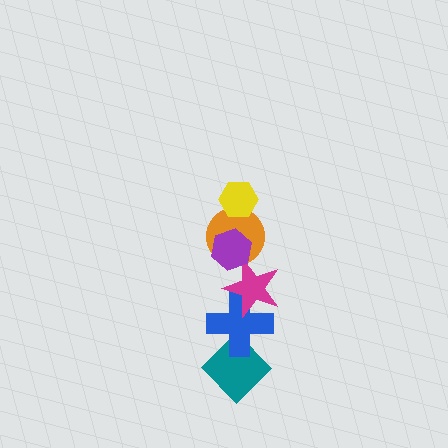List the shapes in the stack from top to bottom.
From top to bottom: the yellow hexagon, the purple hexagon, the orange circle, the magenta star, the blue cross, the teal diamond.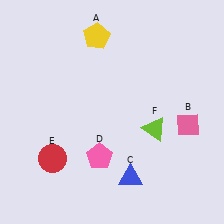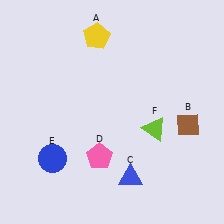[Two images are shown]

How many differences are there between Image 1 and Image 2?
There are 2 differences between the two images.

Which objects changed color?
B changed from pink to brown. E changed from red to blue.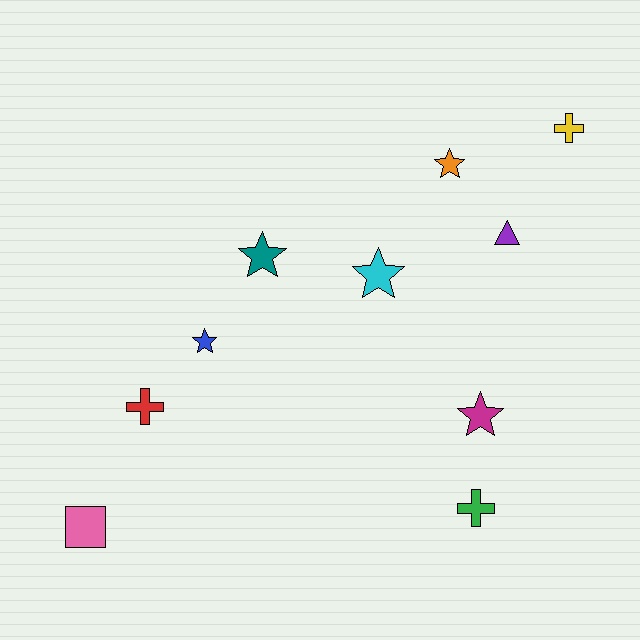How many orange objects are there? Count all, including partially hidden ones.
There is 1 orange object.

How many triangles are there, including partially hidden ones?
There is 1 triangle.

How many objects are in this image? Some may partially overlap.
There are 10 objects.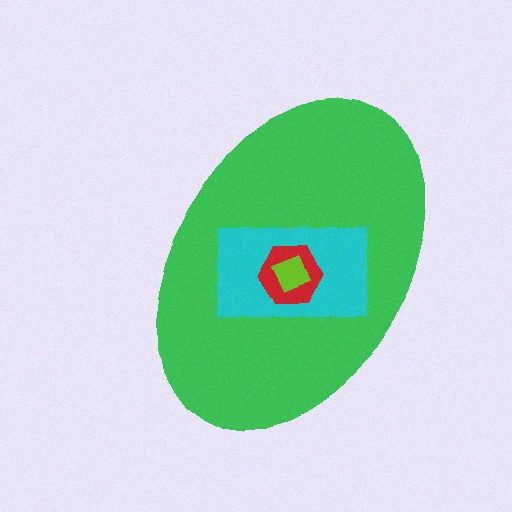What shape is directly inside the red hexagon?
The lime square.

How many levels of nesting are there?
4.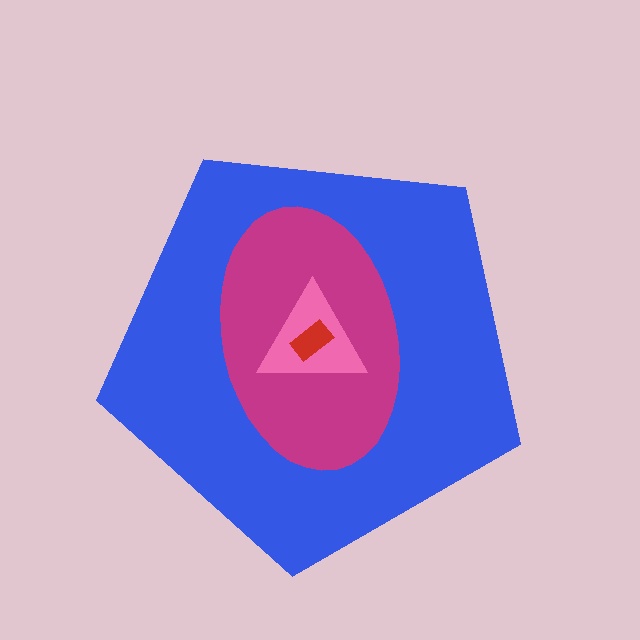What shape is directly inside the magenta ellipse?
The pink triangle.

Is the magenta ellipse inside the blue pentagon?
Yes.